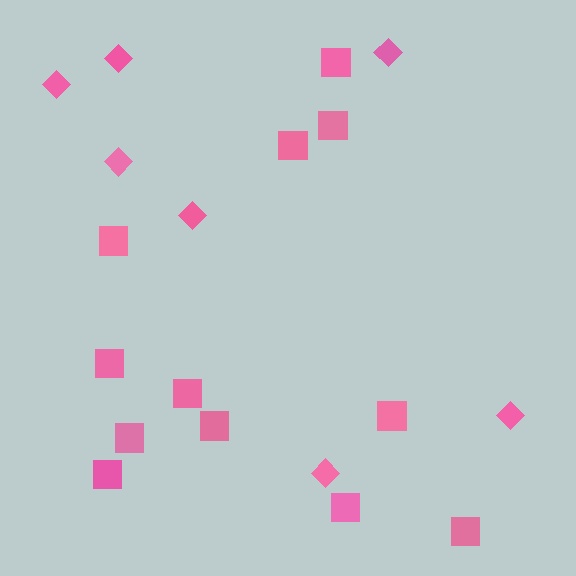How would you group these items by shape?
There are 2 groups: one group of diamonds (7) and one group of squares (12).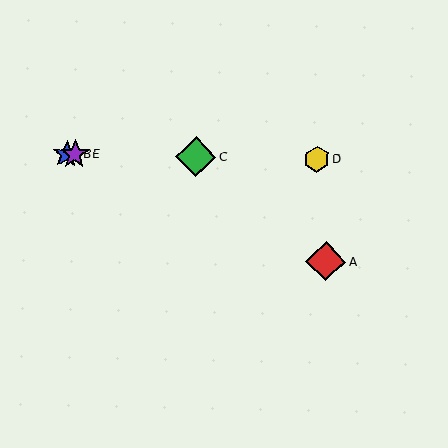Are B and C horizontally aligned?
Yes, both are at y≈154.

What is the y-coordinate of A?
Object A is at y≈261.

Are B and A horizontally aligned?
No, B is at y≈154 and A is at y≈261.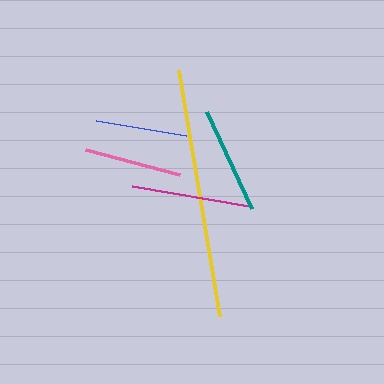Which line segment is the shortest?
The blue line is the shortest at approximately 91 pixels.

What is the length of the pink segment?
The pink segment is approximately 97 pixels long.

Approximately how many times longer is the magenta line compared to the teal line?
The magenta line is approximately 1.1 times the length of the teal line.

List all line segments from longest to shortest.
From longest to shortest: yellow, magenta, teal, pink, blue.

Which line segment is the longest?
The yellow line is the longest at approximately 250 pixels.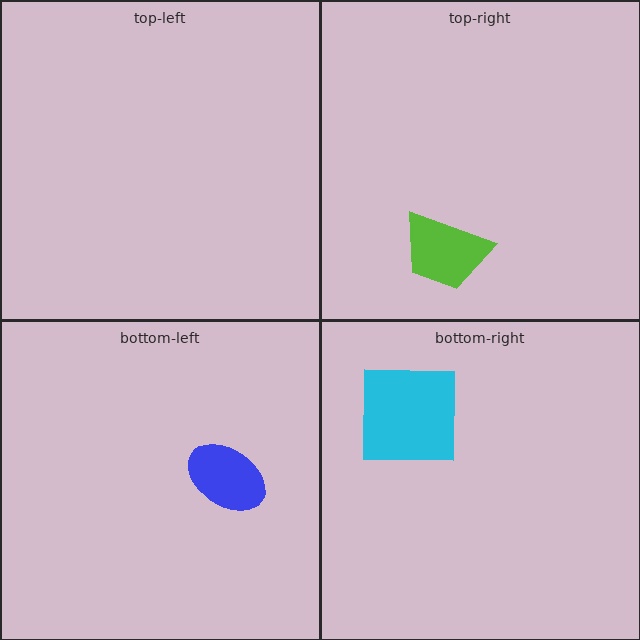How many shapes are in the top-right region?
1.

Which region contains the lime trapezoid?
The top-right region.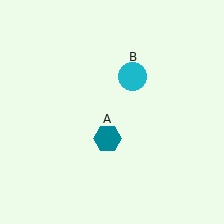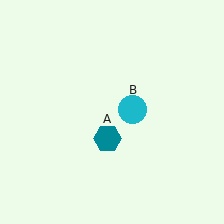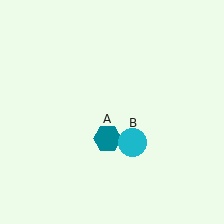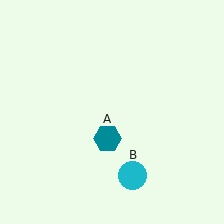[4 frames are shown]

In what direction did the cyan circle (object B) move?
The cyan circle (object B) moved down.